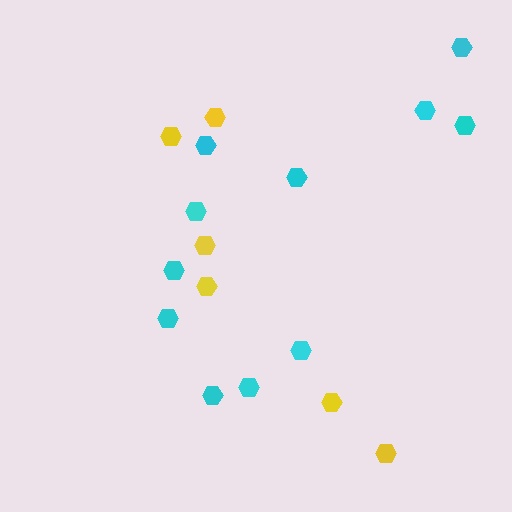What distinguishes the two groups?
There are 2 groups: one group of yellow hexagons (6) and one group of cyan hexagons (11).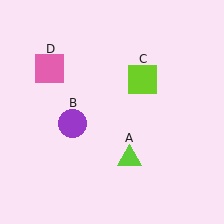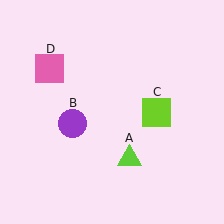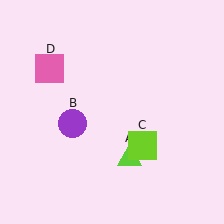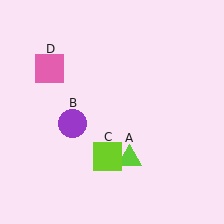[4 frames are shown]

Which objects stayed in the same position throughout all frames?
Lime triangle (object A) and purple circle (object B) and pink square (object D) remained stationary.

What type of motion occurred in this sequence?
The lime square (object C) rotated clockwise around the center of the scene.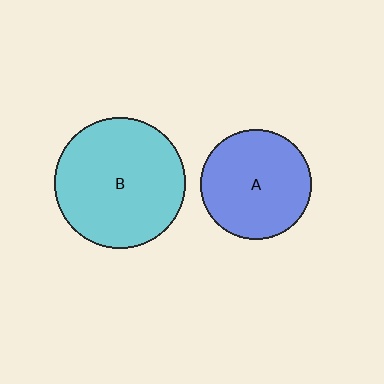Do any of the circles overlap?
No, none of the circles overlap.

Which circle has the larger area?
Circle B (cyan).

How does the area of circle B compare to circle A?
Approximately 1.4 times.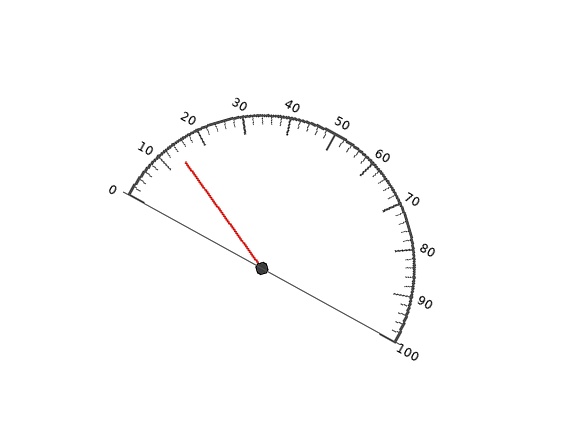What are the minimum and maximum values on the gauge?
The gauge ranges from 0 to 100.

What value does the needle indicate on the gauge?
The needle indicates approximately 14.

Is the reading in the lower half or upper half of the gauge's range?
The reading is in the lower half of the range (0 to 100).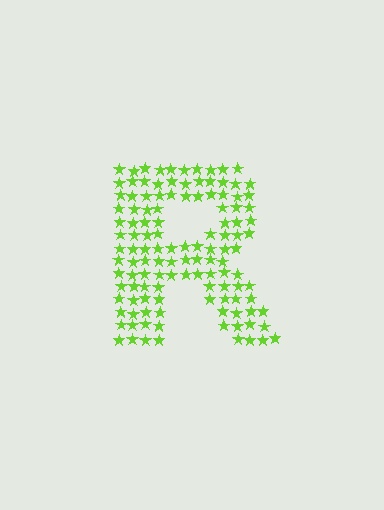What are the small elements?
The small elements are stars.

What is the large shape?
The large shape is the letter R.